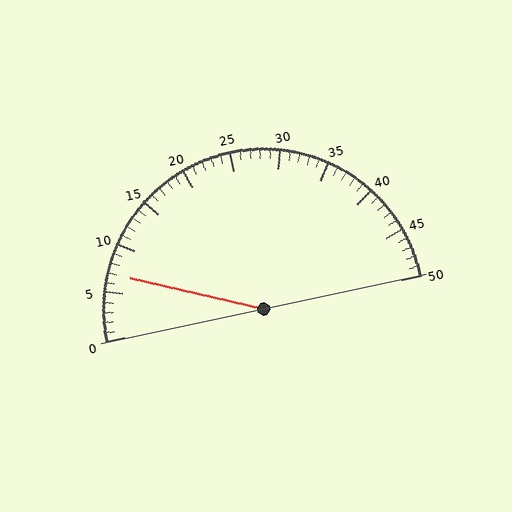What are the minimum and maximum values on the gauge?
The gauge ranges from 0 to 50.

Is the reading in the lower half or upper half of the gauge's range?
The reading is in the lower half of the range (0 to 50).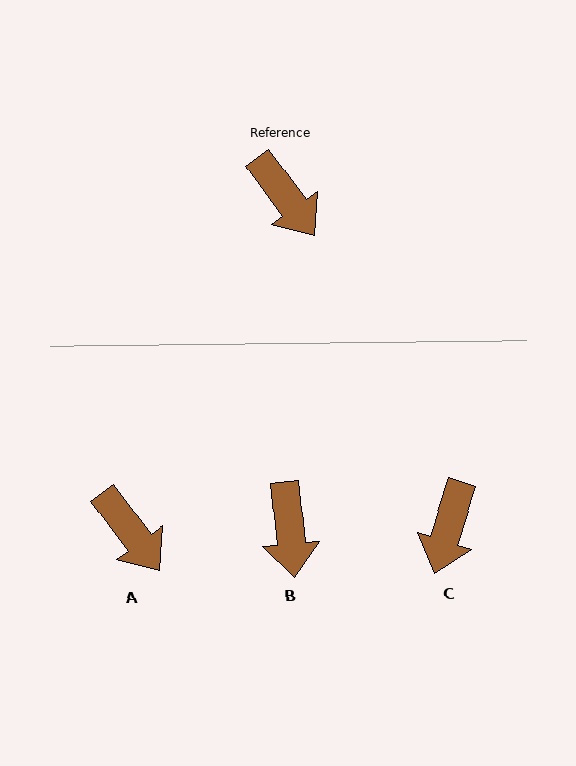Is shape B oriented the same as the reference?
No, it is off by about 31 degrees.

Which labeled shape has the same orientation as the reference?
A.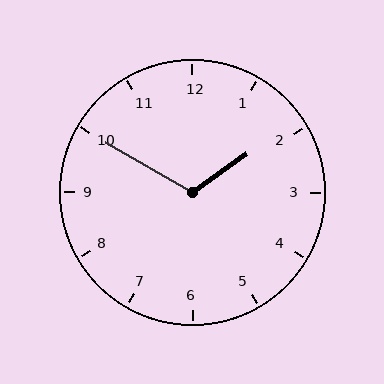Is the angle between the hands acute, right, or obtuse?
It is obtuse.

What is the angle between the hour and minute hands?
Approximately 115 degrees.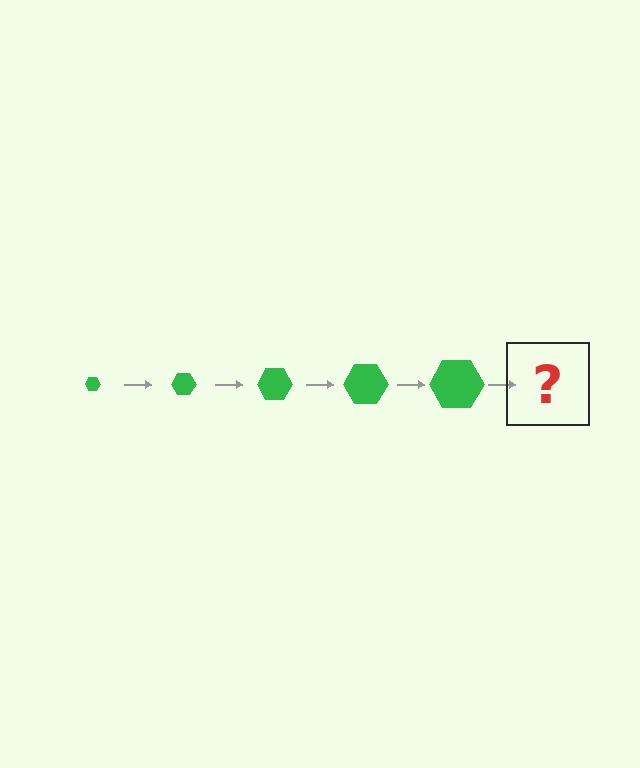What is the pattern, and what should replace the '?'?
The pattern is that the hexagon gets progressively larger each step. The '?' should be a green hexagon, larger than the previous one.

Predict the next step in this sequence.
The next step is a green hexagon, larger than the previous one.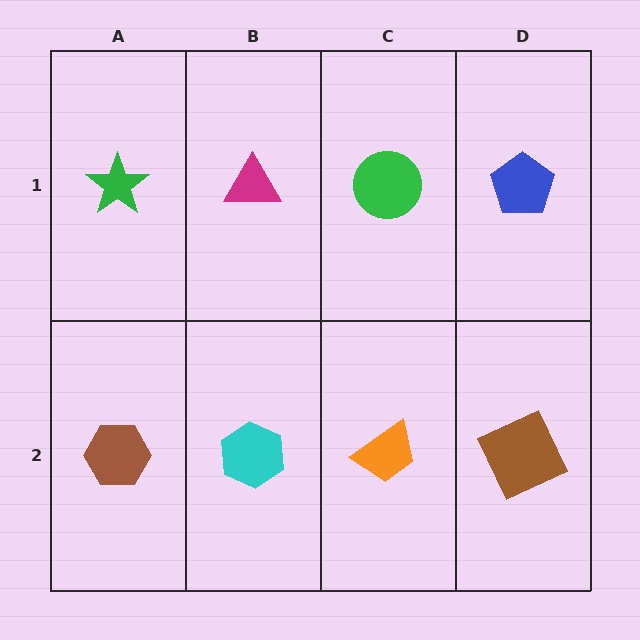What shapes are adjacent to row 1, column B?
A cyan hexagon (row 2, column B), a green star (row 1, column A), a green circle (row 1, column C).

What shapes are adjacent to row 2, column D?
A blue pentagon (row 1, column D), an orange trapezoid (row 2, column C).